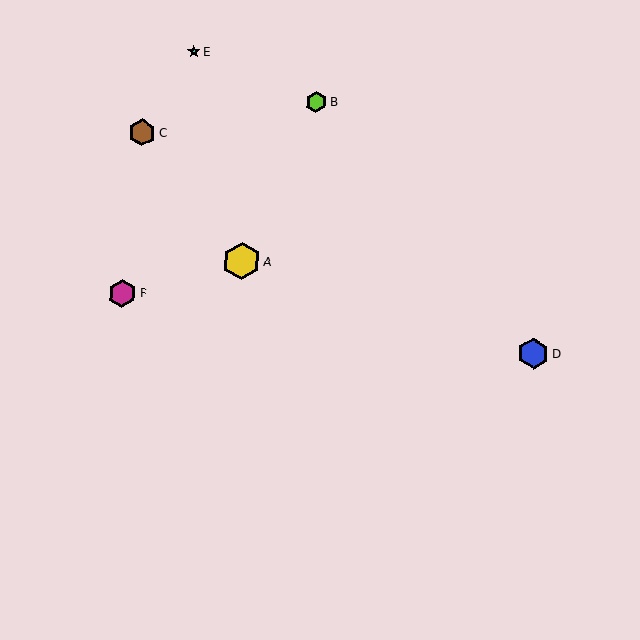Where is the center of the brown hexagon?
The center of the brown hexagon is at (142, 133).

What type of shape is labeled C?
Shape C is a brown hexagon.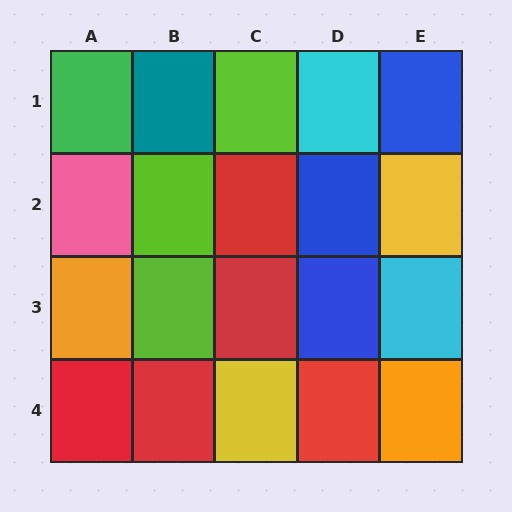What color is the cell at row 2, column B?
Lime.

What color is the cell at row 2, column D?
Blue.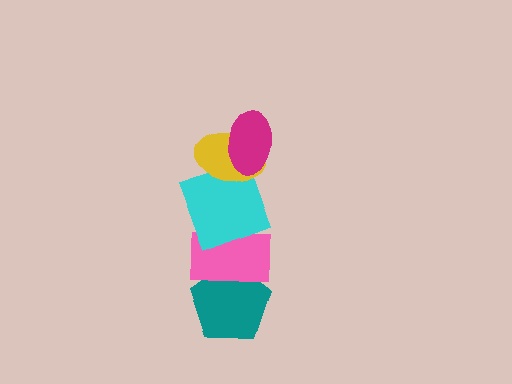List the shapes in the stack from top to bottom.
From top to bottom: the magenta ellipse, the yellow ellipse, the cyan square, the pink rectangle, the teal pentagon.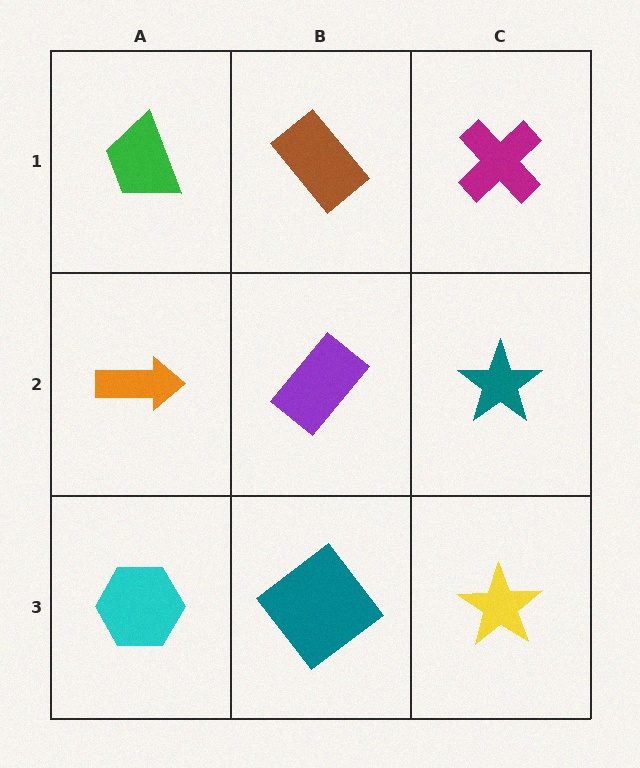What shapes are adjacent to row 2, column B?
A brown rectangle (row 1, column B), a teal diamond (row 3, column B), an orange arrow (row 2, column A), a teal star (row 2, column C).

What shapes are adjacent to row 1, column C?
A teal star (row 2, column C), a brown rectangle (row 1, column B).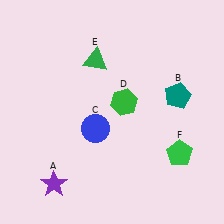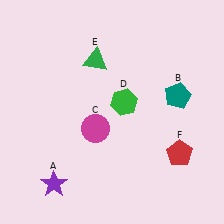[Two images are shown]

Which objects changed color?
C changed from blue to magenta. F changed from green to red.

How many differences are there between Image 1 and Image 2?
There are 2 differences between the two images.